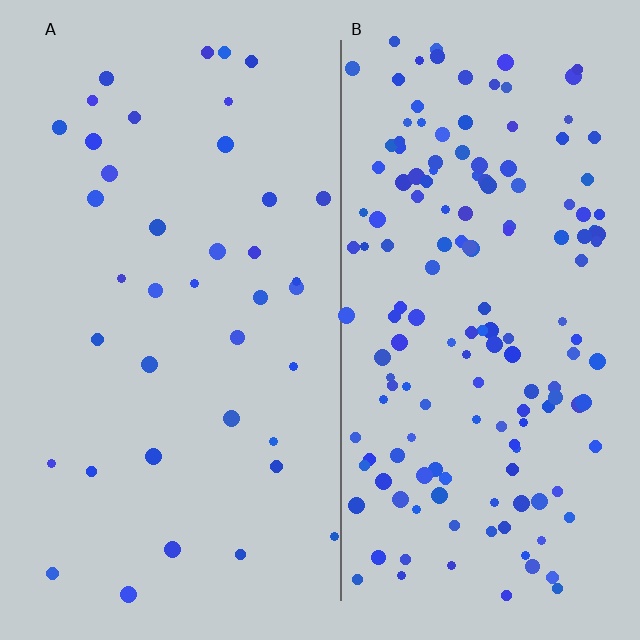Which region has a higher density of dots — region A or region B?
B (the right).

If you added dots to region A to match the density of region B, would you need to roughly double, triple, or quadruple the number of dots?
Approximately quadruple.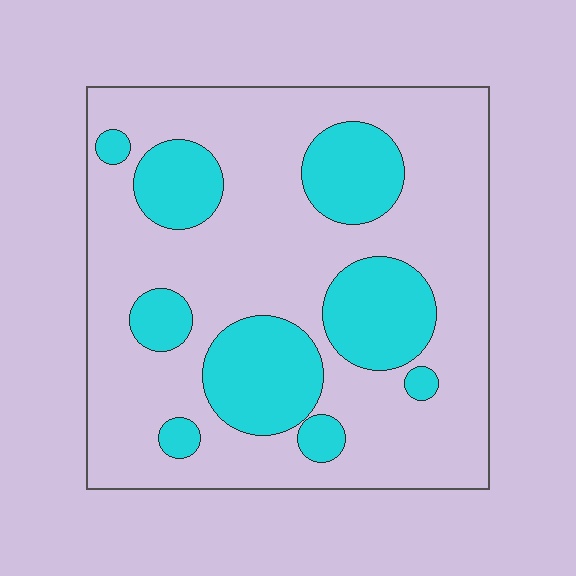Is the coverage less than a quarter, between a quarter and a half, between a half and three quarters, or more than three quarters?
Between a quarter and a half.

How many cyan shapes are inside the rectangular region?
9.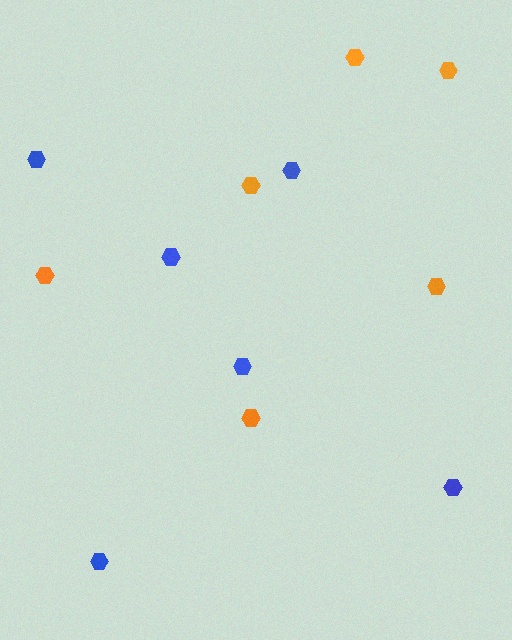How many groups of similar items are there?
There are 2 groups: one group of orange hexagons (6) and one group of blue hexagons (6).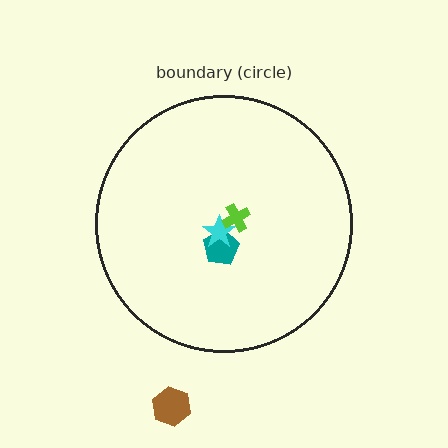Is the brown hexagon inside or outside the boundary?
Outside.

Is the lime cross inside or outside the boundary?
Inside.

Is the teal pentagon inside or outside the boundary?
Inside.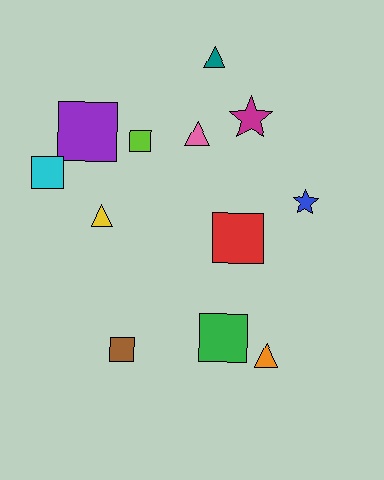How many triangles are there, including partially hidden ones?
There are 4 triangles.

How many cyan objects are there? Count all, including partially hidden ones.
There is 1 cyan object.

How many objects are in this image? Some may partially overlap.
There are 12 objects.